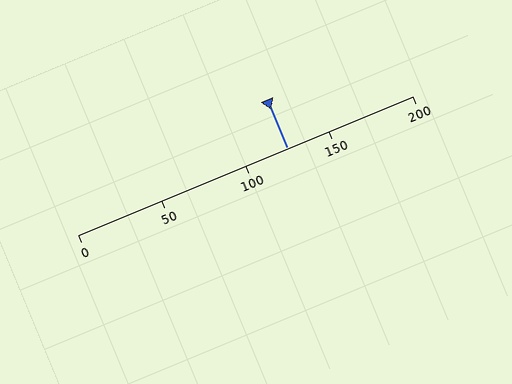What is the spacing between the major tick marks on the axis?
The major ticks are spaced 50 apart.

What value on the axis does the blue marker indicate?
The marker indicates approximately 125.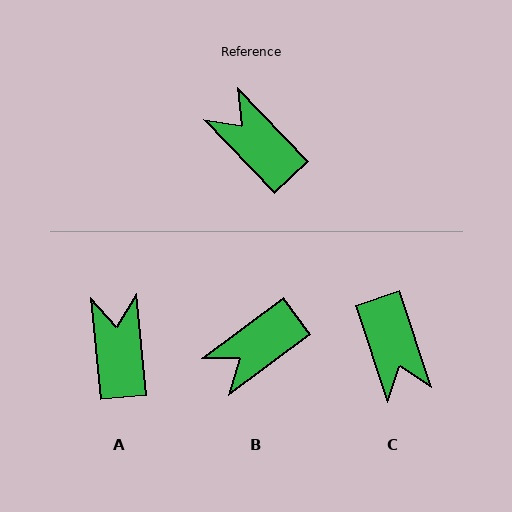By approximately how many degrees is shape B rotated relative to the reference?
Approximately 83 degrees counter-clockwise.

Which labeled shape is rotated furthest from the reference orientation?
C, about 155 degrees away.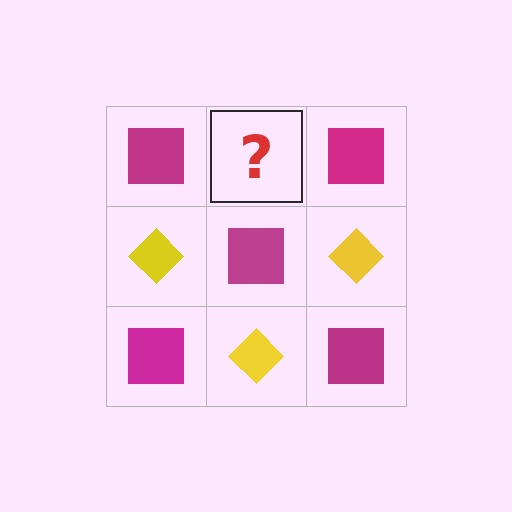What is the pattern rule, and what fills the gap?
The rule is that it alternates magenta square and yellow diamond in a checkerboard pattern. The gap should be filled with a yellow diamond.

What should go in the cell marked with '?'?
The missing cell should contain a yellow diamond.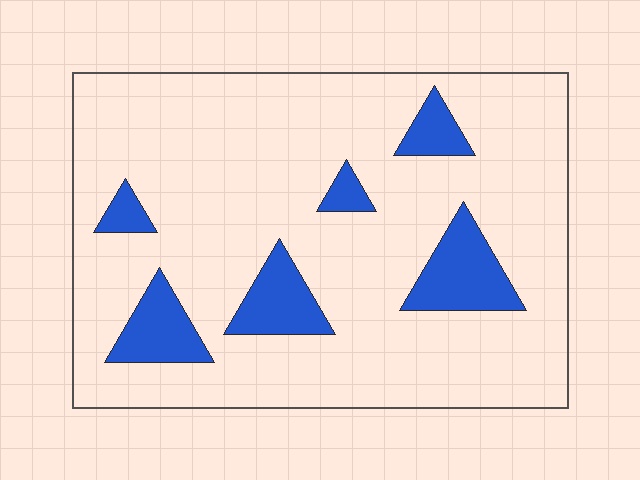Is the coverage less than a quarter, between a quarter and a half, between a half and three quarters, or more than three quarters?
Less than a quarter.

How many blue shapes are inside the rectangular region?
6.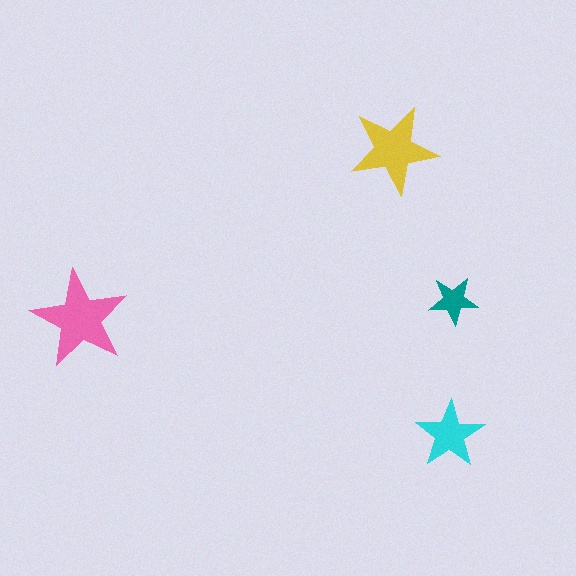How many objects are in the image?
There are 4 objects in the image.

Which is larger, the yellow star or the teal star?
The yellow one.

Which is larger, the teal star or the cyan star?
The cyan one.